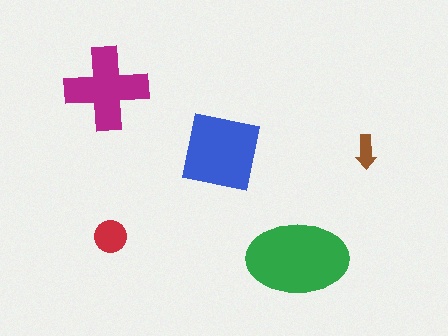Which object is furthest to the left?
The magenta cross is leftmost.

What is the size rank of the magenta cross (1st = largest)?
3rd.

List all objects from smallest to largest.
The brown arrow, the red circle, the magenta cross, the blue square, the green ellipse.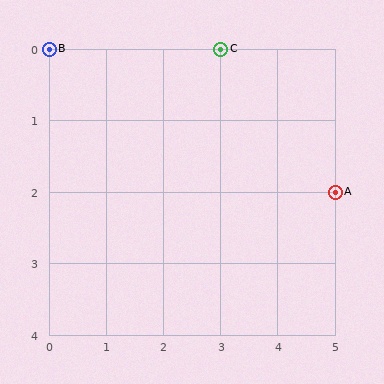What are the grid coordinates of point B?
Point B is at grid coordinates (0, 0).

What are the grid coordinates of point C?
Point C is at grid coordinates (3, 0).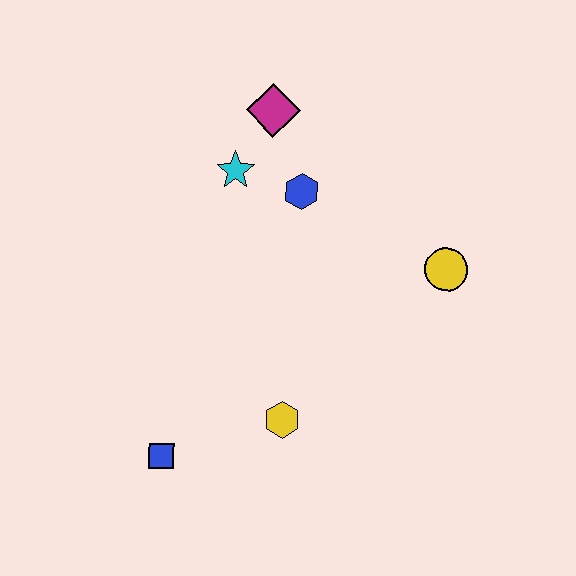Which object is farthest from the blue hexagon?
The blue square is farthest from the blue hexagon.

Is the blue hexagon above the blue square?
Yes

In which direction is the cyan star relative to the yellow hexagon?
The cyan star is above the yellow hexagon.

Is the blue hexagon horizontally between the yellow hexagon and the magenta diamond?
No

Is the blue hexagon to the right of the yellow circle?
No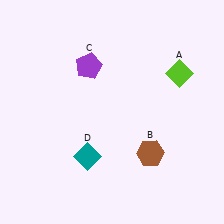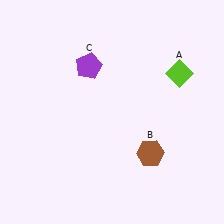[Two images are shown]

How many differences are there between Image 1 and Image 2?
There is 1 difference between the two images.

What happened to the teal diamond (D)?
The teal diamond (D) was removed in Image 2. It was in the bottom-left area of Image 1.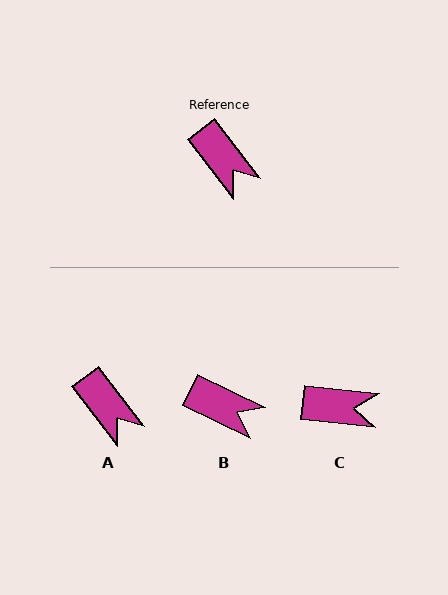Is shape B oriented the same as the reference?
No, it is off by about 27 degrees.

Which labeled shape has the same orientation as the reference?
A.